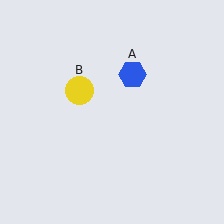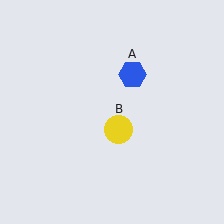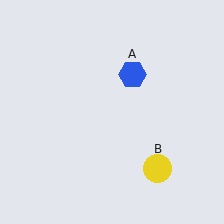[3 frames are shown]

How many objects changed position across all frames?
1 object changed position: yellow circle (object B).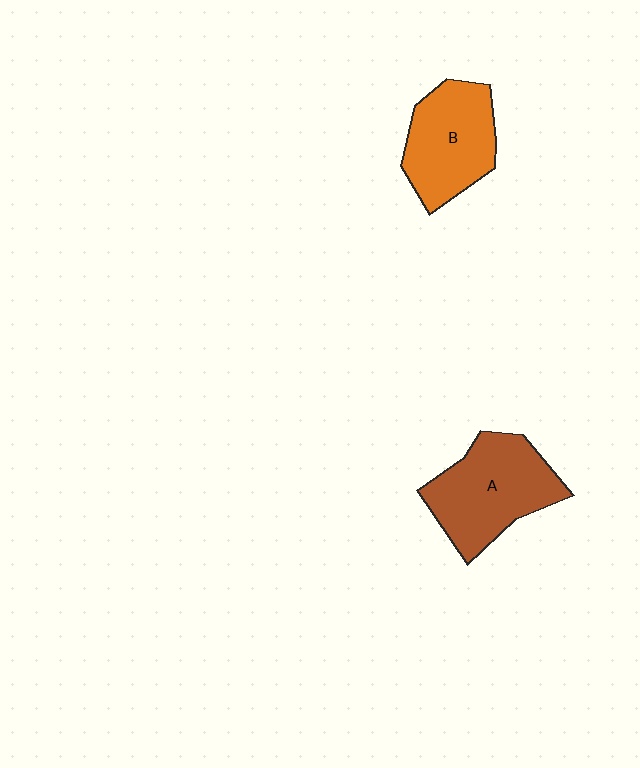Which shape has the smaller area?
Shape B (orange).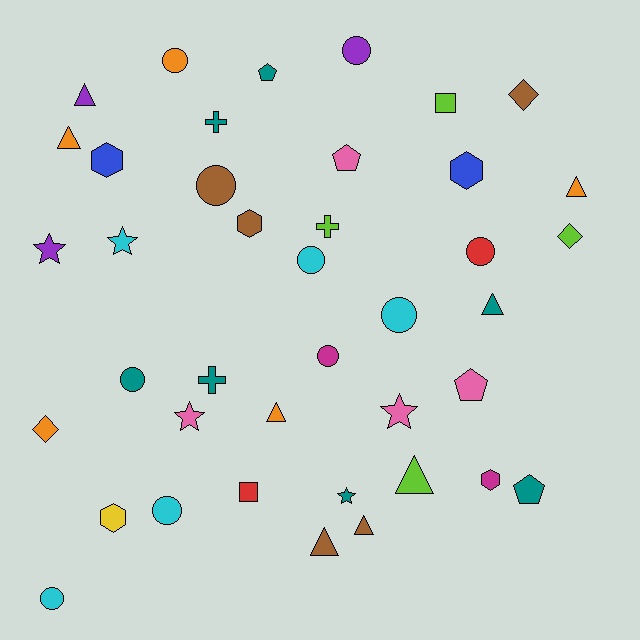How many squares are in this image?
There are 2 squares.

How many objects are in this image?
There are 40 objects.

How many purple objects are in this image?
There are 3 purple objects.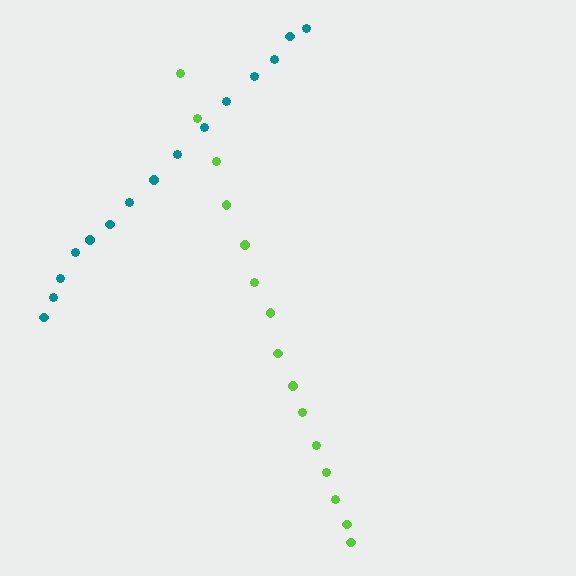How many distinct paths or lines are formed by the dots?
There are 2 distinct paths.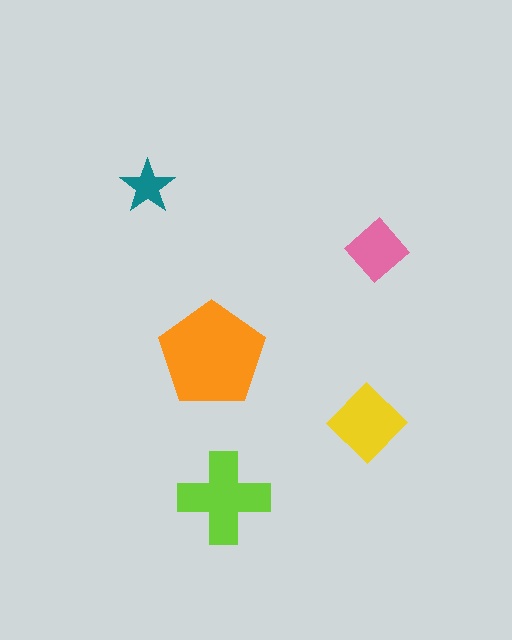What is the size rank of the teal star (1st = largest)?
5th.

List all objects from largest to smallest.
The orange pentagon, the lime cross, the yellow diamond, the pink diamond, the teal star.